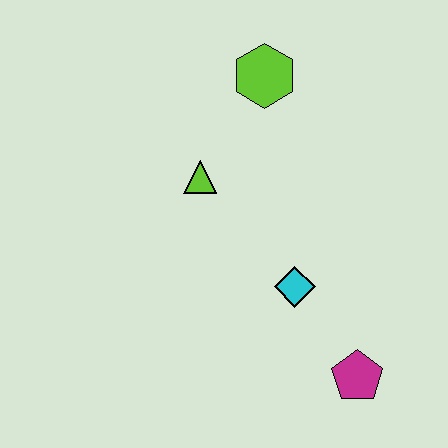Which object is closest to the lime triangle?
The lime hexagon is closest to the lime triangle.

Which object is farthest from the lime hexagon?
The magenta pentagon is farthest from the lime hexagon.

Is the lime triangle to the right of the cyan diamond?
No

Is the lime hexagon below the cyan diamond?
No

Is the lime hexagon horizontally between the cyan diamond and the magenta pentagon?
No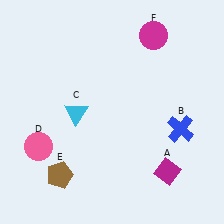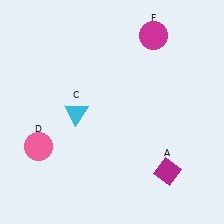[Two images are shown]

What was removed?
The brown pentagon (E), the blue cross (B) were removed in Image 2.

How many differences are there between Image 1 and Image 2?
There are 2 differences between the two images.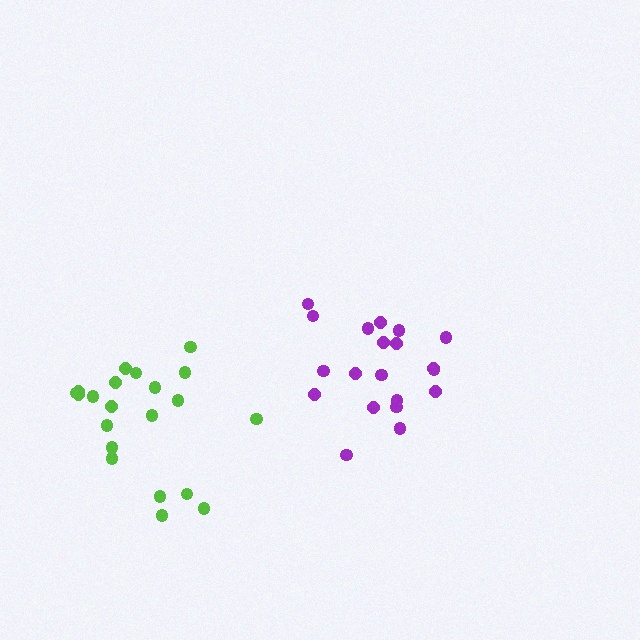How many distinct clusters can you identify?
There are 2 distinct clusters.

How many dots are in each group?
Group 1: 20 dots, Group 2: 21 dots (41 total).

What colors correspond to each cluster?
The clusters are colored: purple, lime.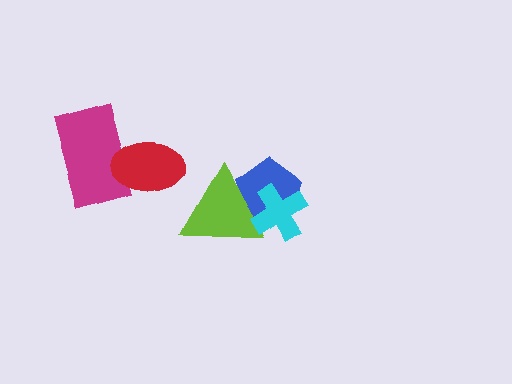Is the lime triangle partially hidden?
Yes, it is partially covered by another shape.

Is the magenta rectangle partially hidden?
Yes, it is partially covered by another shape.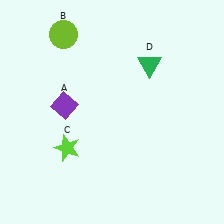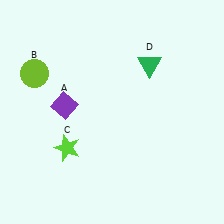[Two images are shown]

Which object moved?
The lime circle (B) moved down.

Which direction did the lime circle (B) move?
The lime circle (B) moved down.